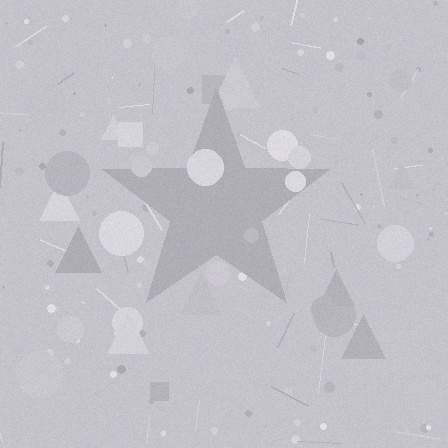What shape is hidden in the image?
A star is hidden in the image.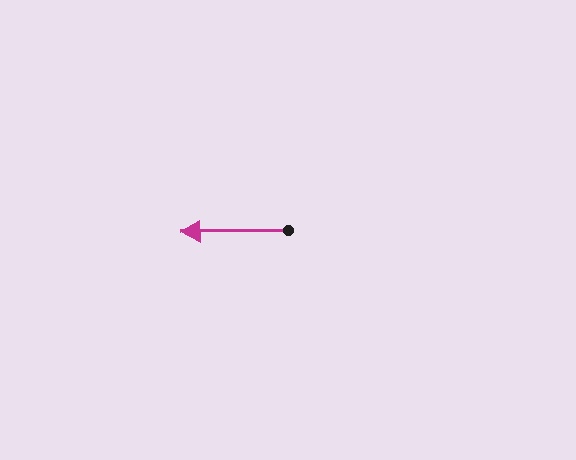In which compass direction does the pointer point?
West.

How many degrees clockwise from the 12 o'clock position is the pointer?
Approximately 269 degrees.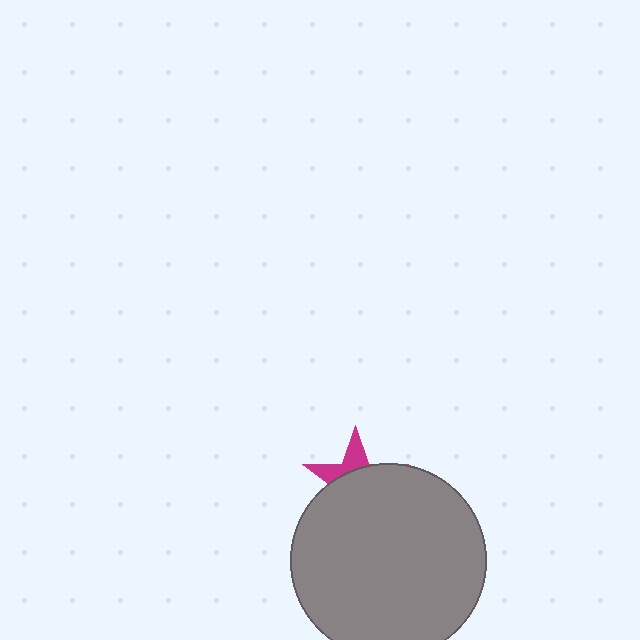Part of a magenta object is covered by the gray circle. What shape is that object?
It is a star.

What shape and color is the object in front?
The object in front is a gray circle.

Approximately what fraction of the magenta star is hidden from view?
Roughly 69% of the magenta star is hidden behind the gray circle.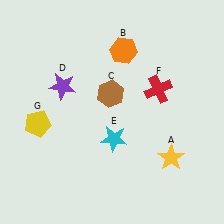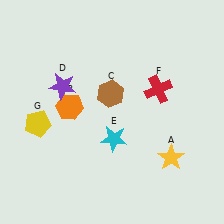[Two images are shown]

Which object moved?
The orange hexagon (B) moved down.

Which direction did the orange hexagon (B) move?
The orange hexagon (B) moved down.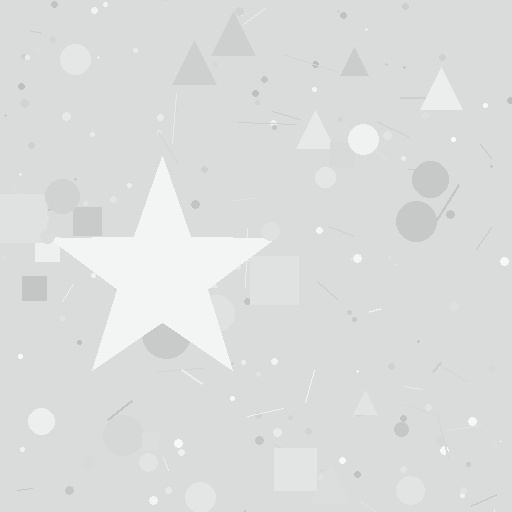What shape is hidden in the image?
A star is hidden in the image.